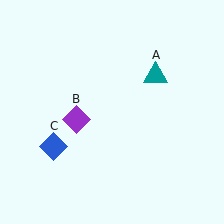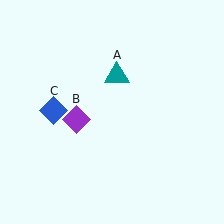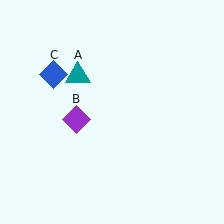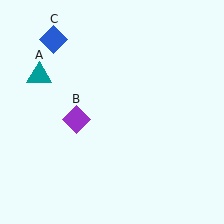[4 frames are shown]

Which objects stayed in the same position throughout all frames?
Purple diamond (object B) remained stationary.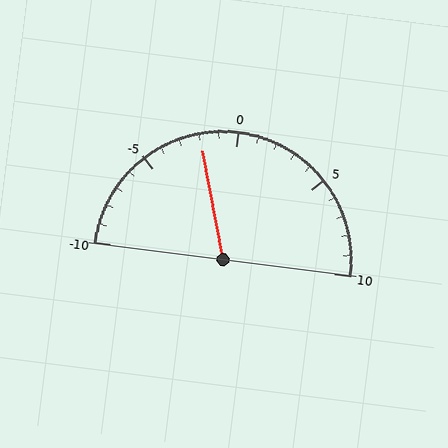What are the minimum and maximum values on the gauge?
The gauge ranges from -10 to 10.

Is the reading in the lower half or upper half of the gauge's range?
The reading is in the lower half of the range (-10 to 10).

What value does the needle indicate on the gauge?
The needle indicates approximately -2.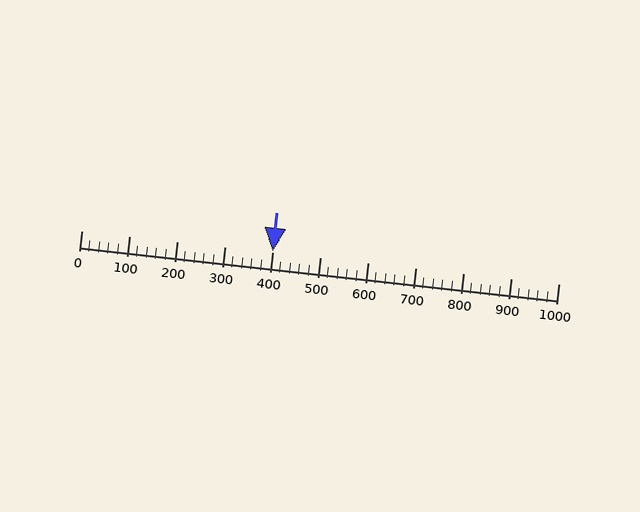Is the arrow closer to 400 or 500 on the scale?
The arrow is closer to 400.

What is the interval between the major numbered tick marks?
The major tick marks are spaced 100 units apart.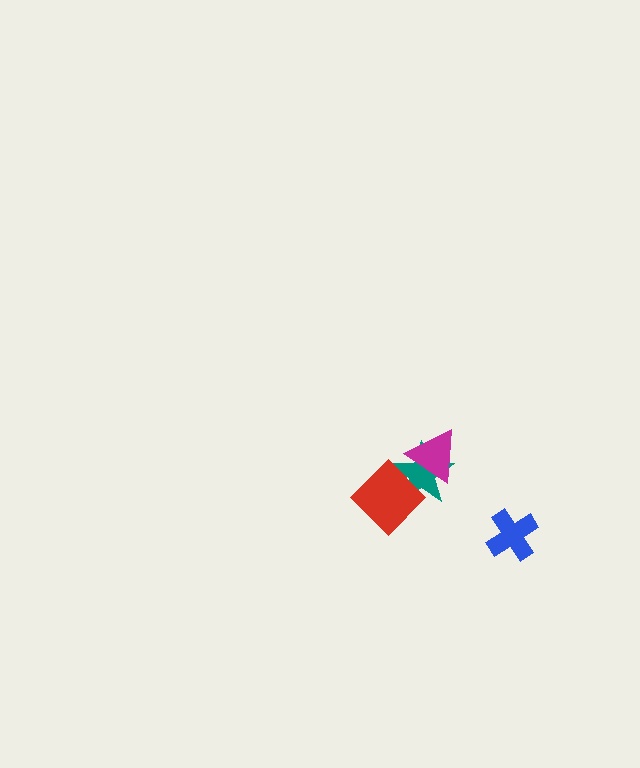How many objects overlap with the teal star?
2 objects overlap with the teal star.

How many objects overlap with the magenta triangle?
1 object overlaps with the magenta triangle.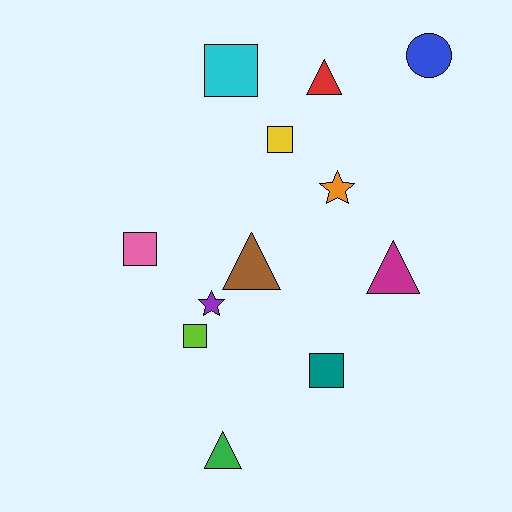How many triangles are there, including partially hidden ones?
There are 4 triangles.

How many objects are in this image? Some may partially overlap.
There are 12 objects.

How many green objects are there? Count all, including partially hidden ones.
There is 1 green object.